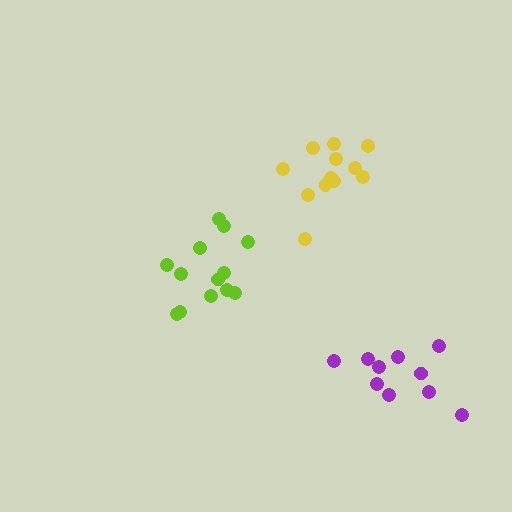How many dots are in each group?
Group 1: 13 dots, Group 2: 10 dots, Group 3: 12 dots (35 total).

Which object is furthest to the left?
The lime cluster is leftmost.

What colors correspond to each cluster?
The clusters are colored: lime, purple, yellow.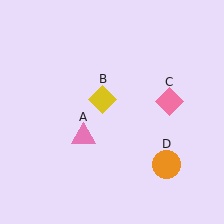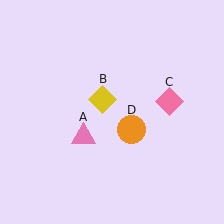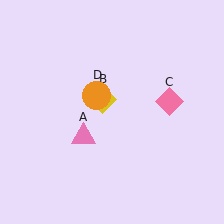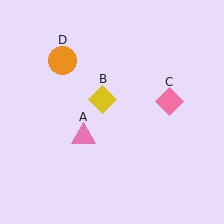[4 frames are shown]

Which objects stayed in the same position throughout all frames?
Pink triangle (object A) and yellow diamond (object B) and pink diamond (object C) remained stationary.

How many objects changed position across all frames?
1 object changed position: orange circle (object D).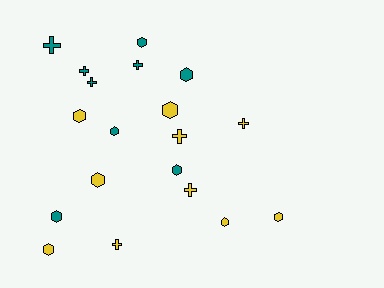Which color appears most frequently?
Yellow, with 10 objects.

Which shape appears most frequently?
Hexagon, with 11 objects.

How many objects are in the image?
There are 19 objects.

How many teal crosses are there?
There are 4 teal crosses.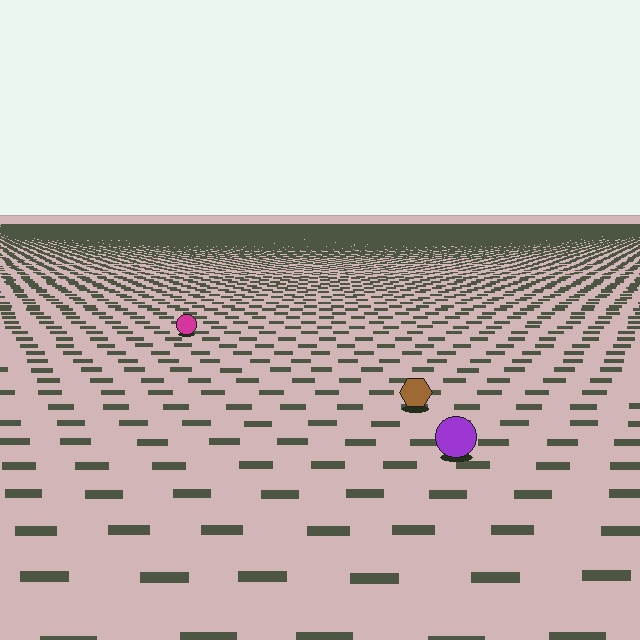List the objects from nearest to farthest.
From nearest to farthest: the purple circle, the brown hexagon, the magenta circle.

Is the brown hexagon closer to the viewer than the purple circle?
No. The purple circle is closer — you can tell from the texture gradient: the ground texture is coarser near it.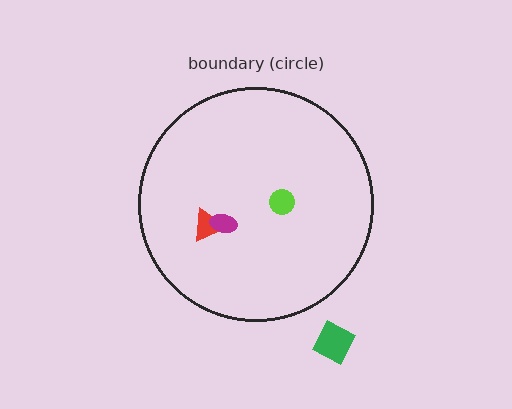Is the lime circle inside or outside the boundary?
Inside.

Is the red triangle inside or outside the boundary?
Inside.